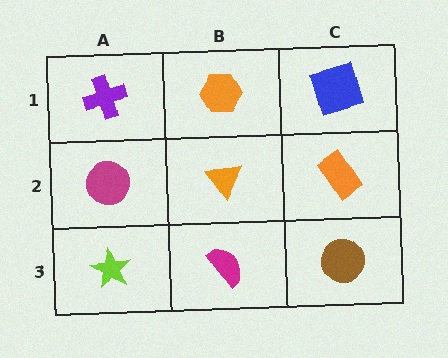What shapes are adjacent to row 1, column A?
A magenta circle (row 2, column A), an orange hexagon (row 1, column B).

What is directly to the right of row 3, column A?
A magenta semicircle.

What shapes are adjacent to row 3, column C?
An orange rectangle (row 2, column C), a magenta semicircle (row 3, column B).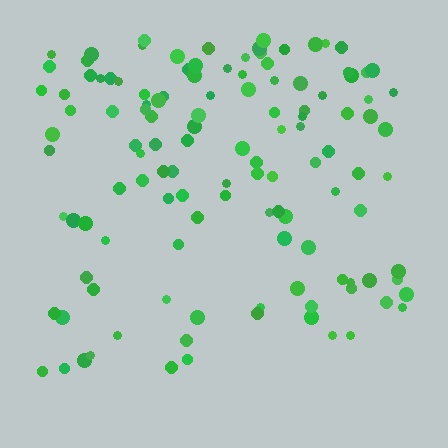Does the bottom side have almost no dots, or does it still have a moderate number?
Still a moderate number, just noticeably fewer than the top.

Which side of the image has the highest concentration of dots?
The top.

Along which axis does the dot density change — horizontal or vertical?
Vertical.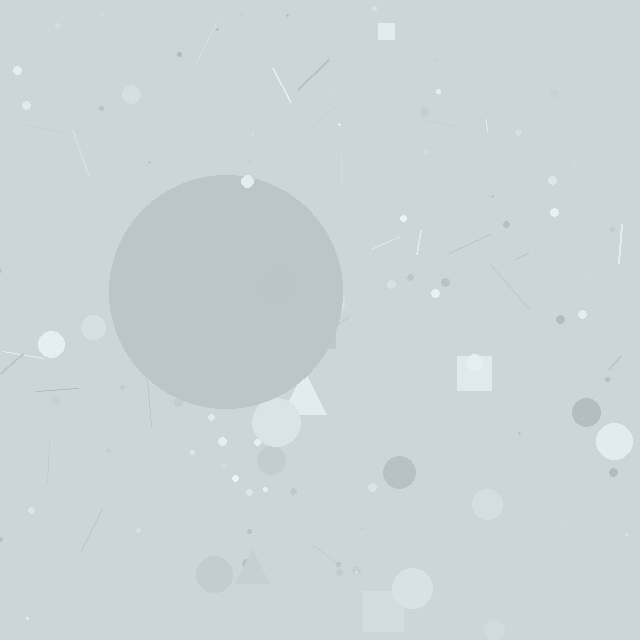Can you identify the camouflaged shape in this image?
The camouflaged shape is a circle.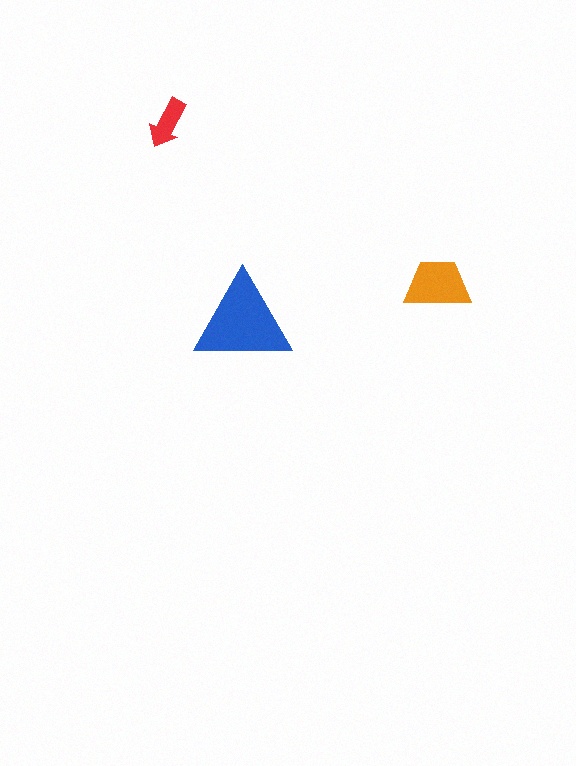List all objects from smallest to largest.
The red arrow, the orange trapezoid, the blue triangle.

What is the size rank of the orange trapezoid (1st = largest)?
2nd.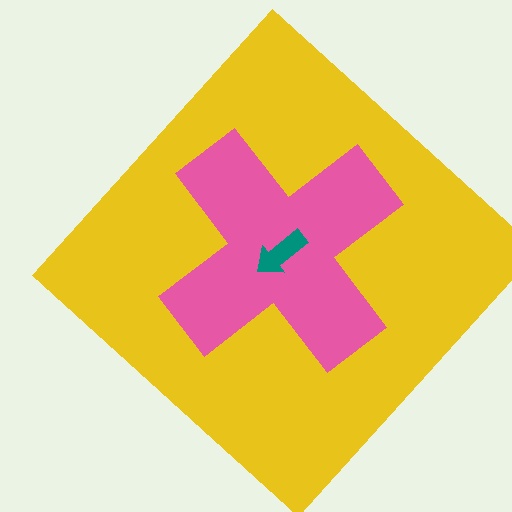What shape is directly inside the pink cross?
The teal arrow.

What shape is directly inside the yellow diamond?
The pink cross.